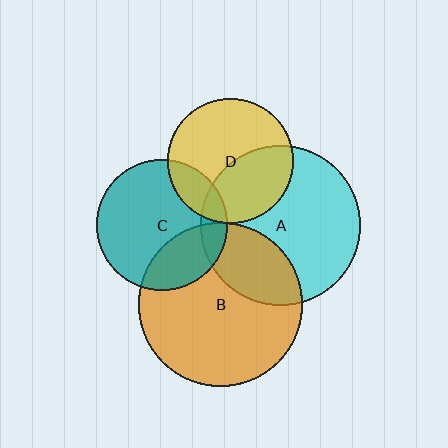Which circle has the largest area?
Circle B (orange).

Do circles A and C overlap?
Yes.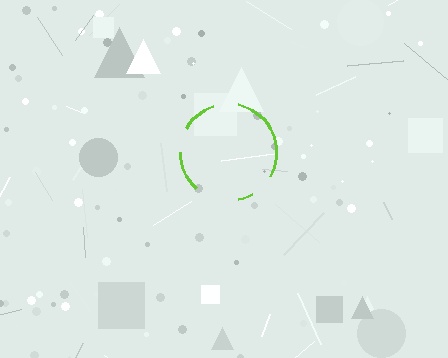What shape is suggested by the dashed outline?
The dashed outline suggests a circle.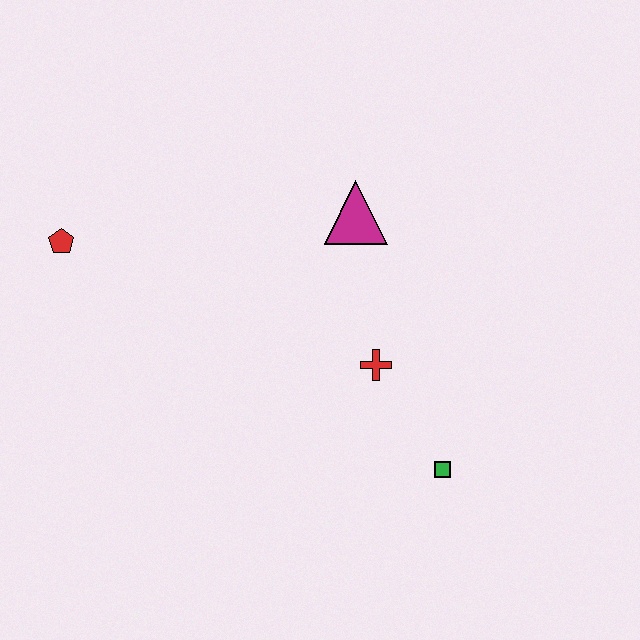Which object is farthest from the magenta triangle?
The red pentagon is farthest from the magenta triangle.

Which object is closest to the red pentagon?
The magenta triangle is closest to the red pentagon.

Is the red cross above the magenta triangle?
No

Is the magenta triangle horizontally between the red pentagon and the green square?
Yes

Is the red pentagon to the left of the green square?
Yes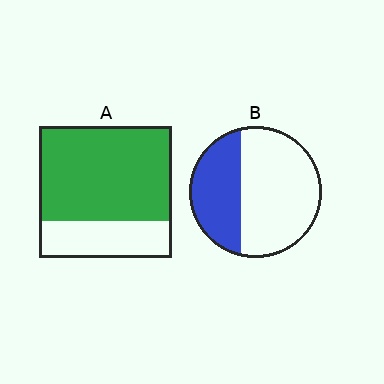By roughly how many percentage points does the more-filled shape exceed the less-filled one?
By roughly 35 percentage points (A over B).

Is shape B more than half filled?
No.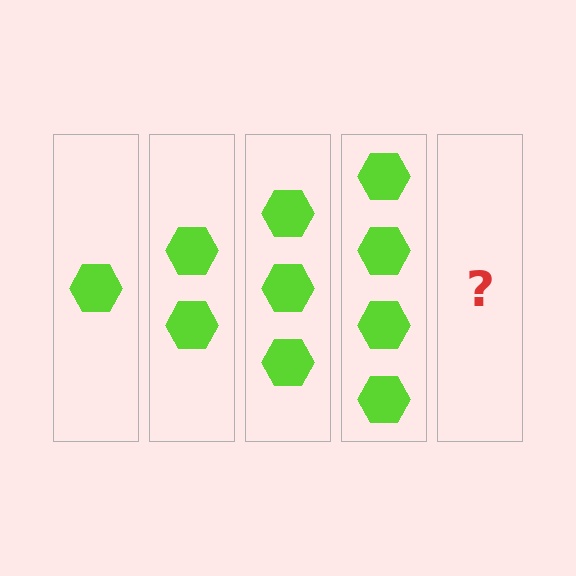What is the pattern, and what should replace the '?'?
The pattern is that each step adds one more hexagon. The '?' should be 5 hexagons.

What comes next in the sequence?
The next element should be 5 hexagons.